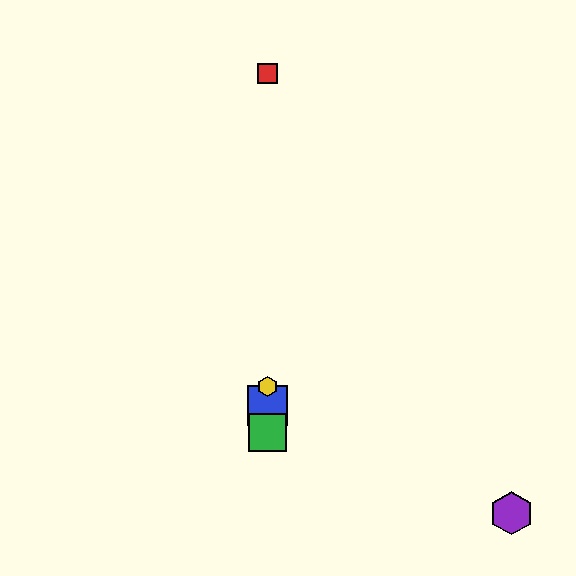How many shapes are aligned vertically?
4 shapes (the red square, the blue square, the green square, the yellow hexagon) are aligned vertically.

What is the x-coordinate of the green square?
The green square is at x≈267.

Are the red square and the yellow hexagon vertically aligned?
Yes, both are at x≈267.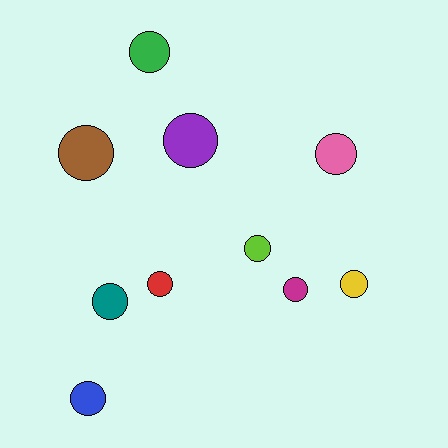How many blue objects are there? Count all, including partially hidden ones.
There is 1 blue object.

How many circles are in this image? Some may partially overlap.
There are 10 circles.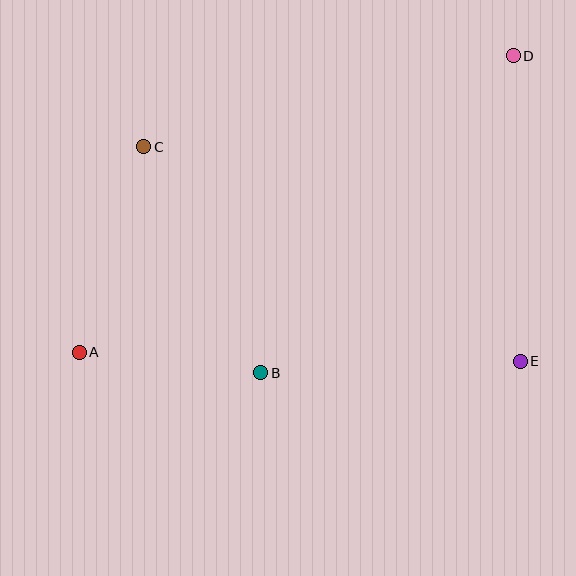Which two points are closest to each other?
Points A and B are closest to each other.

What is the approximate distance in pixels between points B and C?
The distance between B and C is approximately 254 pixels.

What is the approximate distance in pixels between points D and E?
The distance between D and E is approximately 306 pixels.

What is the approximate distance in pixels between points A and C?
The distance between A and C is approximately 215 pixels.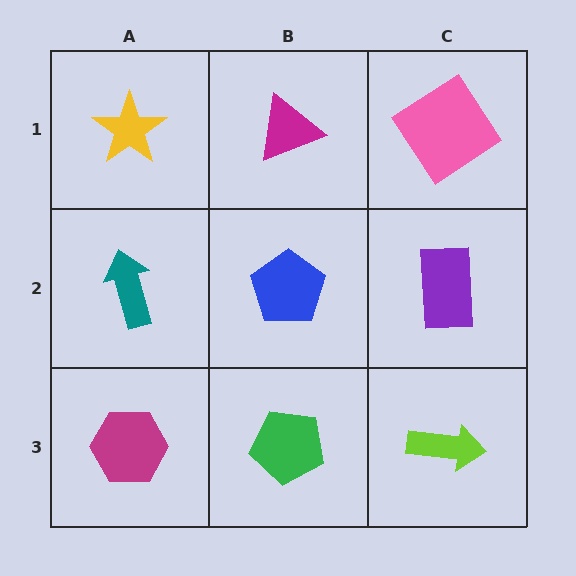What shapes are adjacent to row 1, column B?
A blue pentagon (row 2, column B), a yellow star (row 1, column A), a pink diamond (row 1, column C).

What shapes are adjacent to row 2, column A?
A yellow star (row 1, column A), a magenta hexagon (row 3, column A), a blue pentagon (row 2, column B).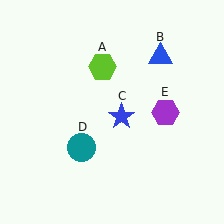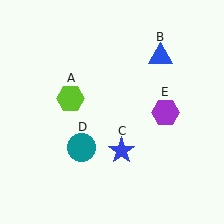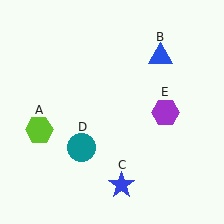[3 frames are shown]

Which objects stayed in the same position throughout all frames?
Blue triangle (object B) and teal circle (object D) and purple hexagon (object E) remained stationary.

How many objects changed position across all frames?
2 objects changed position: lime hexagon (object A), blue star (object C).